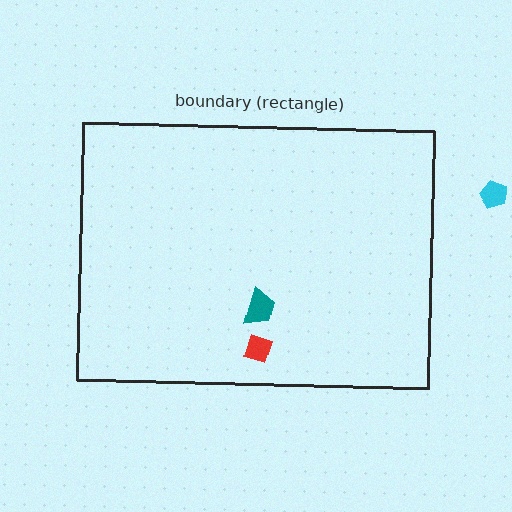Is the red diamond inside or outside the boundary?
Inside.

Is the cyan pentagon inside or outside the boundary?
Outside.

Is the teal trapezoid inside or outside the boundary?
Inside.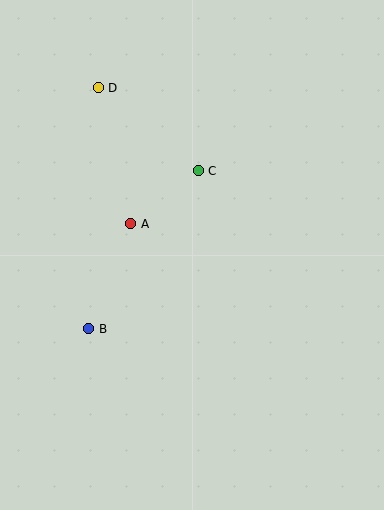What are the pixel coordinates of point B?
Point B is at (89, 329).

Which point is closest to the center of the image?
Point A at (131, 224) is closest to the center.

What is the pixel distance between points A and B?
The distance between A and B is 113 pixels.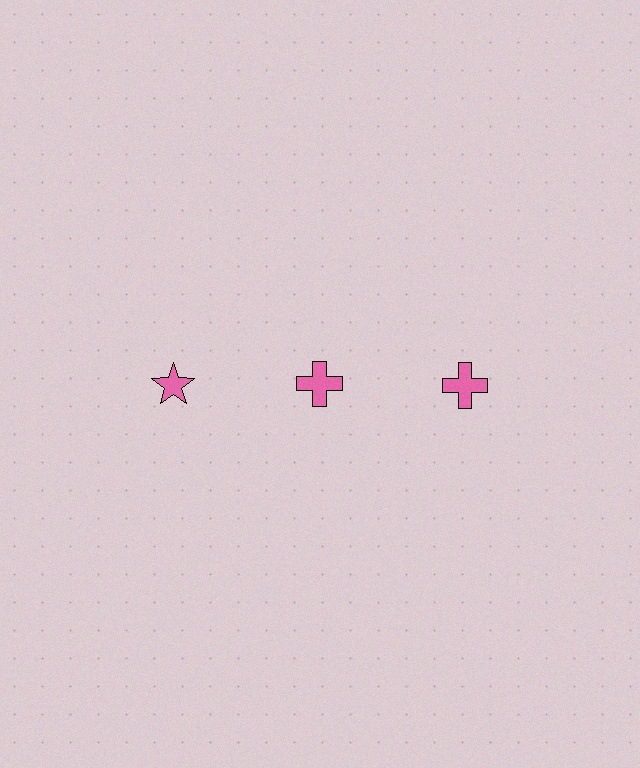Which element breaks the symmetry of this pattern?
The pink star in the top row, leftmost column breaks the symmetry. All other shapes are pink crosses.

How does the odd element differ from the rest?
It has a different shape: star instead of cross.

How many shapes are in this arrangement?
There are 3 shapes arranged in a grid pattern.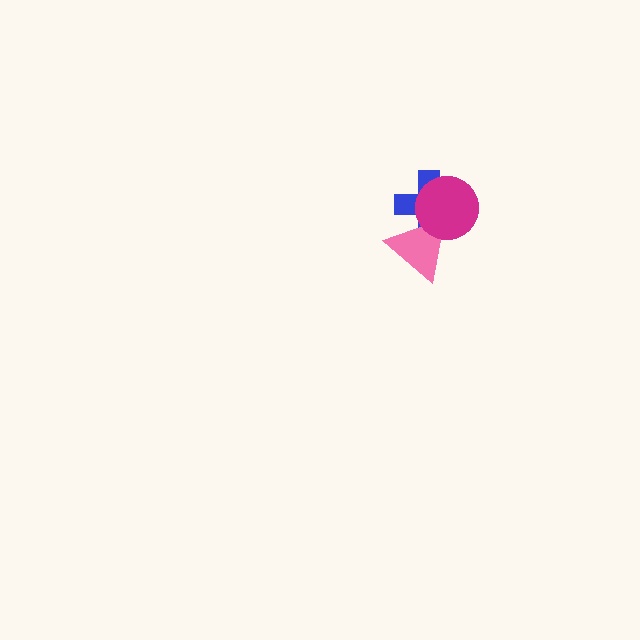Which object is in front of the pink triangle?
The magenta circle is in front of the pink triangle.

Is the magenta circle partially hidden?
No, no other shape covers it.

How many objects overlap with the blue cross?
2 objects overlap with the blue cross.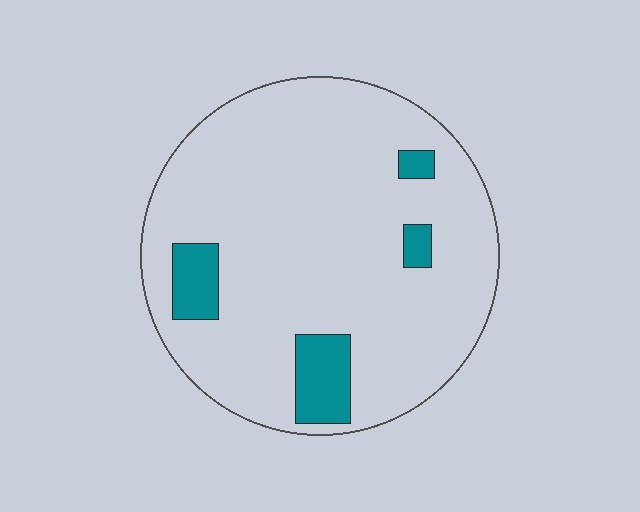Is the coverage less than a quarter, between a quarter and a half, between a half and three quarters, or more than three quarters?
Less than a quarter.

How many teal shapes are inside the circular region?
4.